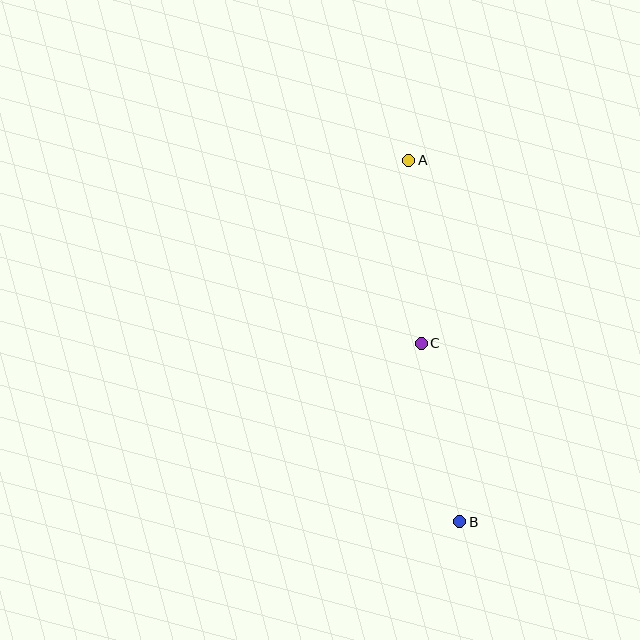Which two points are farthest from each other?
Points A and B are farthest from each other.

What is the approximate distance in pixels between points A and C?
The distance between A and C is approximately 184 pixels.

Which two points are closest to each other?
Points B and C are closest to each other.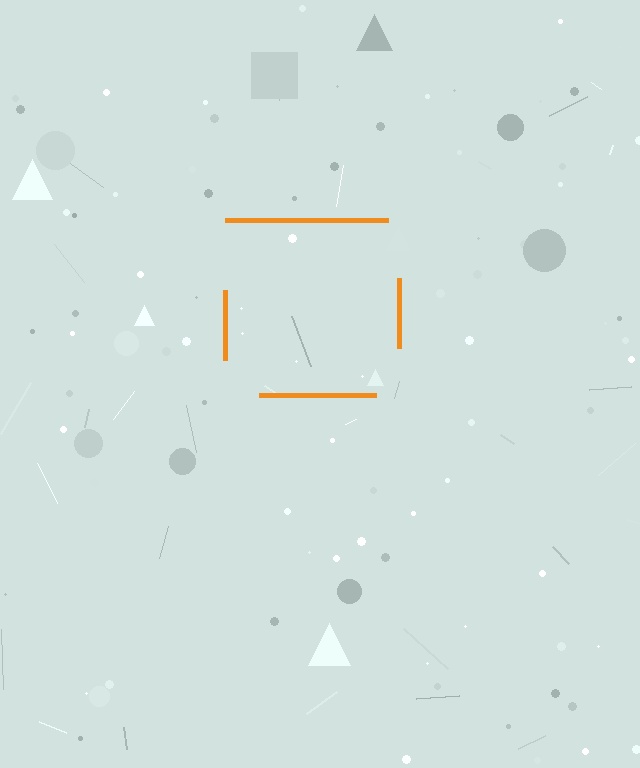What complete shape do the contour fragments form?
The contour fragments form a square.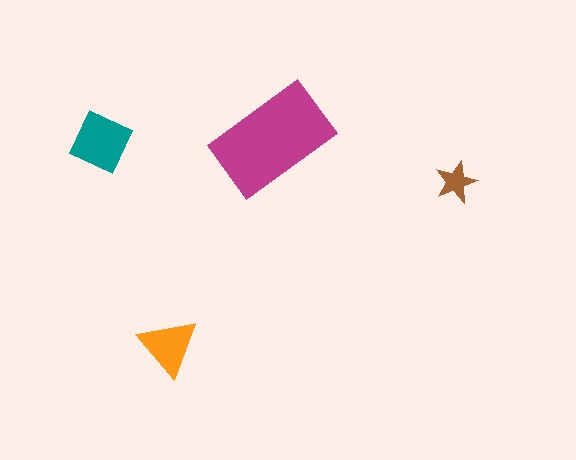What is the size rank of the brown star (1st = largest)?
4th.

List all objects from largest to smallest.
The magenta rectangle, the teal diamond, the orange triangle, the brown star.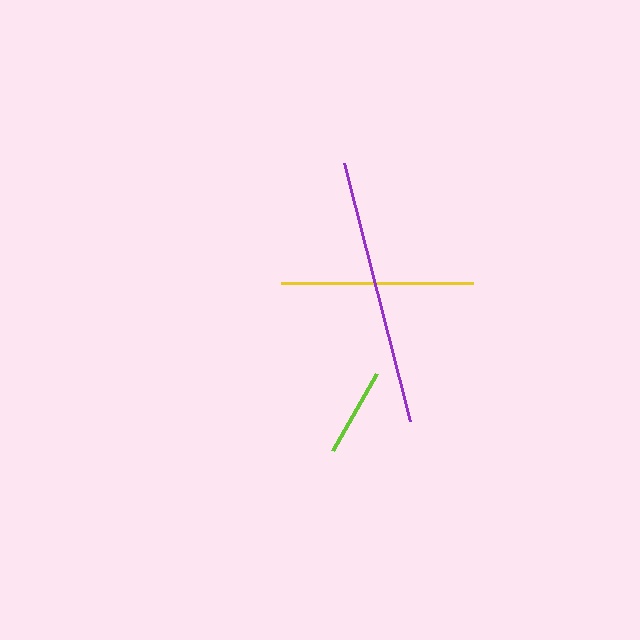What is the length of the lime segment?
The lime segment is approximately 89 pixels long.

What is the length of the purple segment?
The purple segment is approximately 267 pixels long.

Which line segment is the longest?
The purple line is the longest at approximately 267 pixels.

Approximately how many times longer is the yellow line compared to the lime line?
The yellow line is approximately 2.2 times the length of the lime line.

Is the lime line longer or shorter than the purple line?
The purple line is longer than the lime line.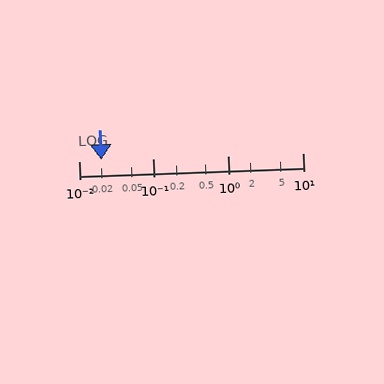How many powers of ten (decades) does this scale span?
The scale spans 3 decades, from 0.01 to 10.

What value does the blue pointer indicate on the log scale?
The pointer indicates approximately 0.02.